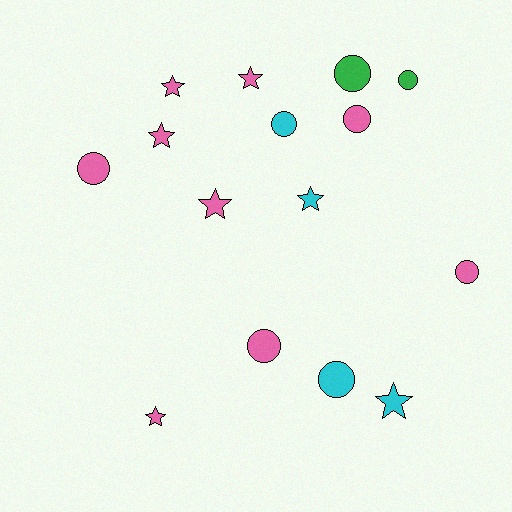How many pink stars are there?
There are 5 pink stars.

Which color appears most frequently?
Pink, with 9 objects.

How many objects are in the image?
There are 15 objects.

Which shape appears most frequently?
Circle, with 8 objects.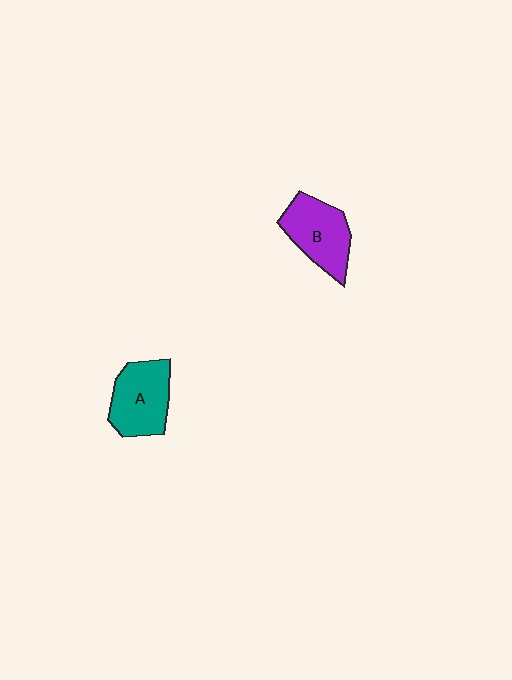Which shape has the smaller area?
Shape B (purple).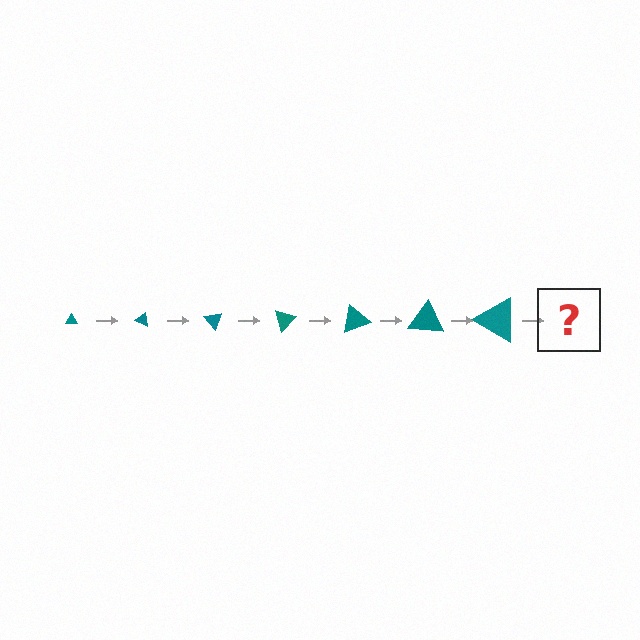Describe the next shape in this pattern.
It should be a triangle, larger than the previous one and rotated 175 degrees from the start.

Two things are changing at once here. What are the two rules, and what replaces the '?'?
The two rules are that the triangle grows larger each step and it rotates 25 degrees each step. The '?' should be a triangle, larger than the previous one and rotated 175 degrees from the start.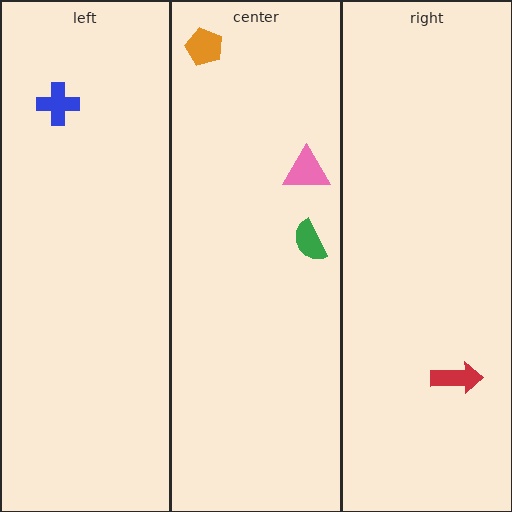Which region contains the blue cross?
The left region.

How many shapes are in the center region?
3.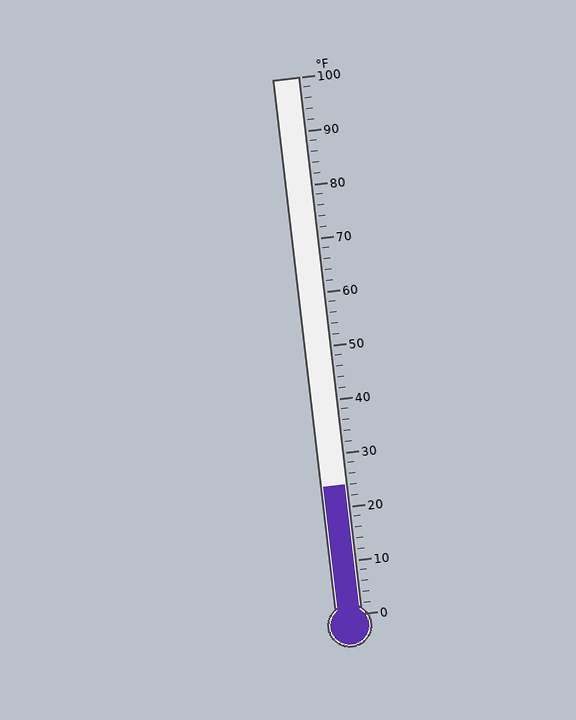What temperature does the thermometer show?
The thermometer shows approximately 24°F.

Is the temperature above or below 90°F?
The temperature is below 90°F.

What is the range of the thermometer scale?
The thermometer scale ranges from 0°F to 100°F.